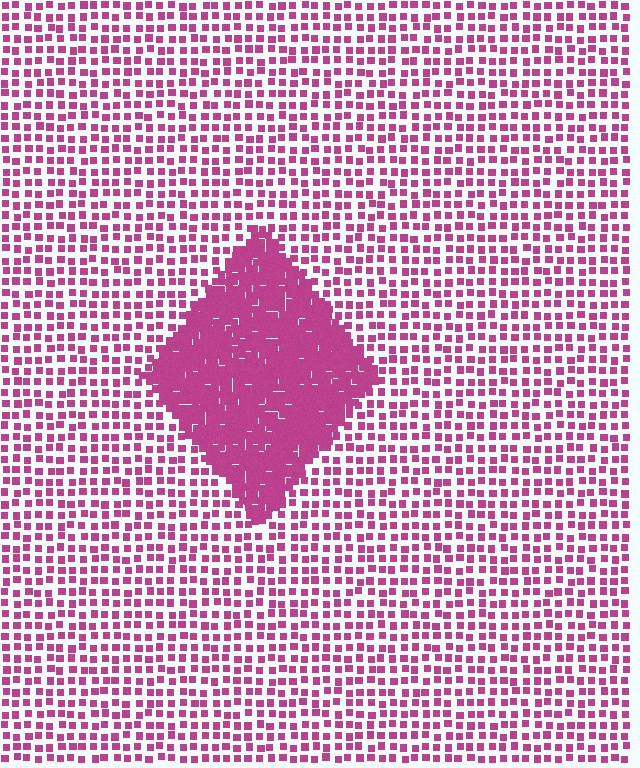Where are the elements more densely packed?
The elements are more densely packed inside the diamond boundary.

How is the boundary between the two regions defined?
The boundary is defined by a change in element density (approximately 2.8x ratio). All elements are the same color, size, and shape.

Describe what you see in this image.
The image contains small magenta elements arranged at two different densities. A diamond-shaped region is visible where the elements are more densely packed than the surrounding area.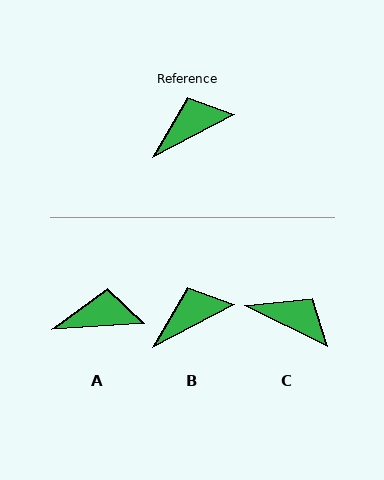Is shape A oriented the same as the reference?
No, it is off by about 24 degrees.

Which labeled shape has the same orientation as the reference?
B.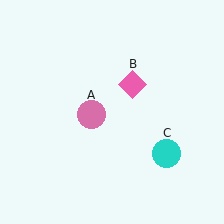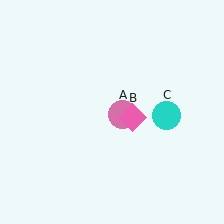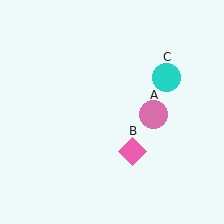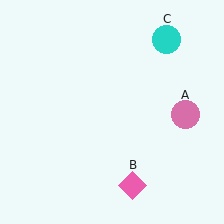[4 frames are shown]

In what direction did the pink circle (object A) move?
The pink circle (object A) moved right.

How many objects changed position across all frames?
3 objects changed position: pink circle (object A), pink diamond (object B), cyan circle (object C).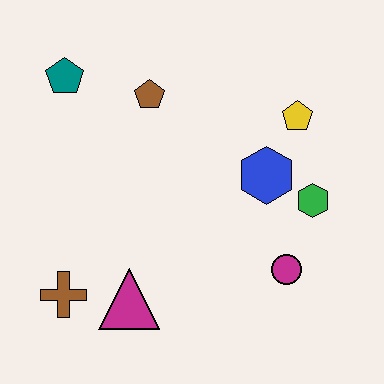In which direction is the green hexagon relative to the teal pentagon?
The green hexagon is to the right of the teal pentagon.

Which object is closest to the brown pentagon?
The teal pentagon is closest to the brown pentagon.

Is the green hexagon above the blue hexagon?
No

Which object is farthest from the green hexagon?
The teal pentagon is farthest from the green hexagon.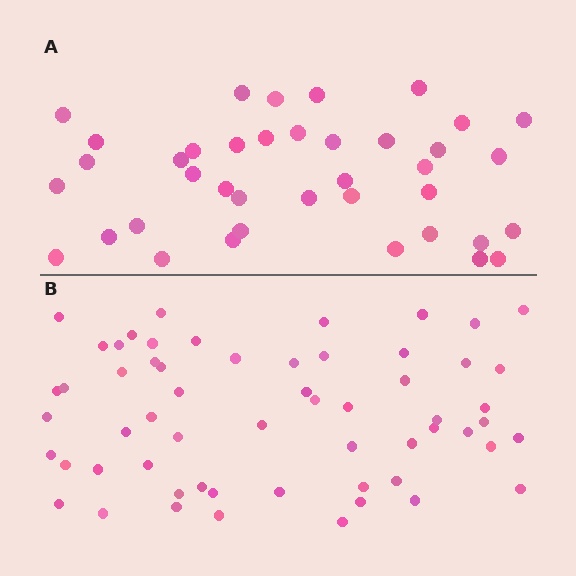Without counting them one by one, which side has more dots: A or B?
Region B (the bottom region) has more dots.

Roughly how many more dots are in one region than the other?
Region B has approximately 20 more dots than region A.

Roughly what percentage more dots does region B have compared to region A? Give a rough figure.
About 50% more.